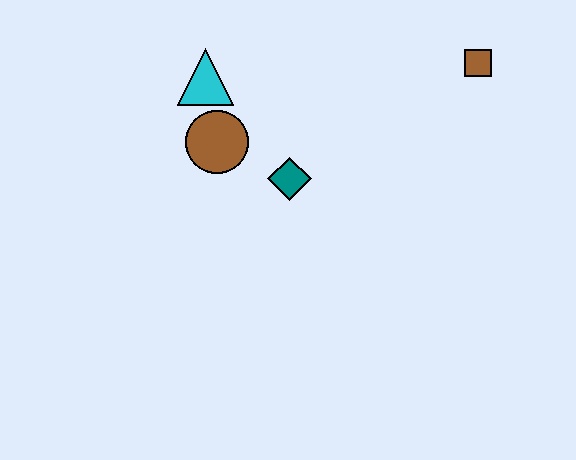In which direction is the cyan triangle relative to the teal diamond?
The cyan triangle is above the teal diamond.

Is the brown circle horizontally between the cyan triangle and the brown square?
Yes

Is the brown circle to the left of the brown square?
Yes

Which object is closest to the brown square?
The teal diamond is closest to the brown square.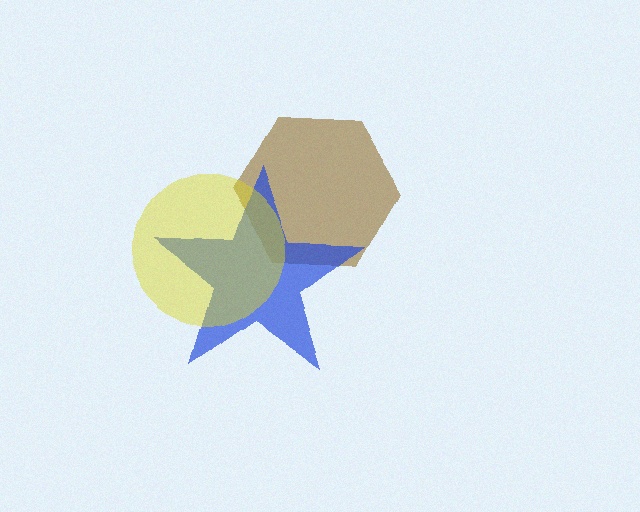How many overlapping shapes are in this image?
There are 3 overlapping shapes in the image.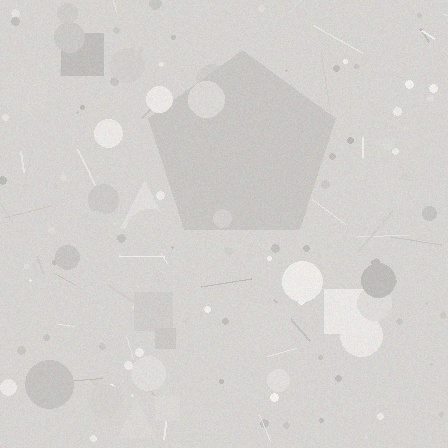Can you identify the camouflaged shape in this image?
The camouflaged shape is a pentagon.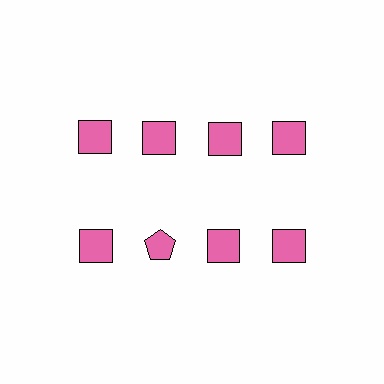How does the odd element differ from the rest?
It has a different shape: pentagon instead of square.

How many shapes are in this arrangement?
There are 8 shapes arranged in a grid pattern.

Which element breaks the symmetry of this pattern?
The pink pentagon in the second row, second from left column breaks the symmetry. All other shapes are pink squares.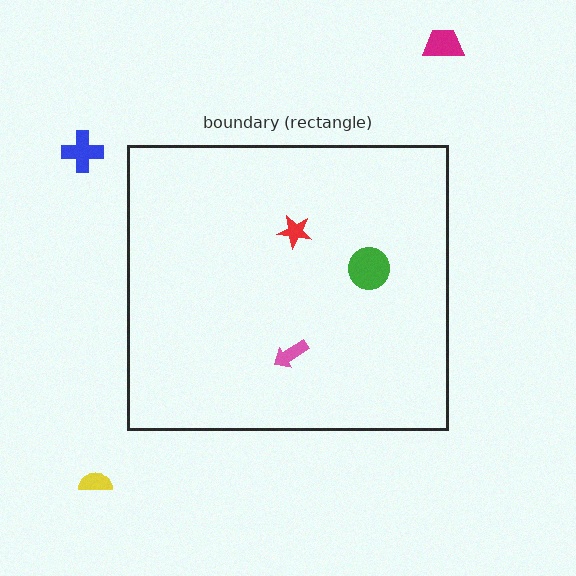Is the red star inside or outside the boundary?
Inside.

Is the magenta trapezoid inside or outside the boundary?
Outside.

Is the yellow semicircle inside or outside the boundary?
Outside.